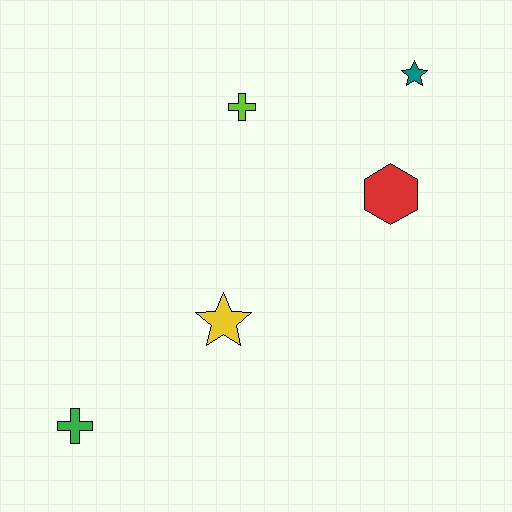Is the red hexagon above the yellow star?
Yes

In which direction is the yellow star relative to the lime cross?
The yellow star is below the lime cross.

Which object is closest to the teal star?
The red hexagon is closest to the teal star.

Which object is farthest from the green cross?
The teal star is farthest from the green cross.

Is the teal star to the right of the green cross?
Yes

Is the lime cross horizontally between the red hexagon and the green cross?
Yes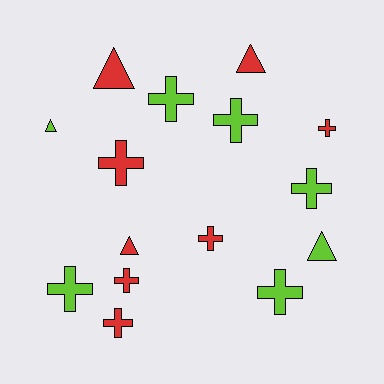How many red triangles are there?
There are 3 red triangles.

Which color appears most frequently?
Red, with 8 objects.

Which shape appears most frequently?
Cross, with 10 objects.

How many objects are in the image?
There are 15 objects.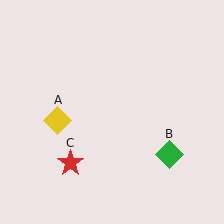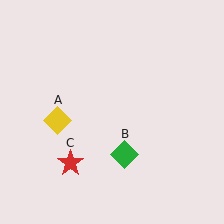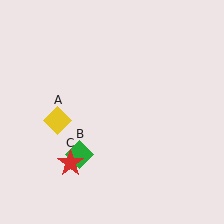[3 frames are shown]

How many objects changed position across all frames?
1 object changed position: green diamond (object B).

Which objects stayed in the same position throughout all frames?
Yellow diamond (object A) and red star (object C) remained stationary.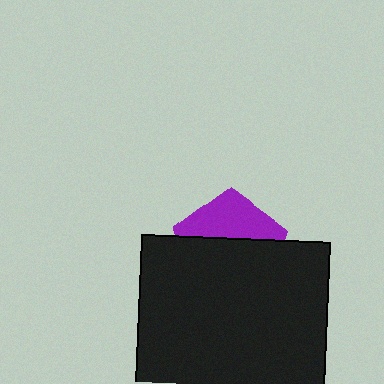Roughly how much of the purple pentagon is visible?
A small part of it is visible (roughly 38%).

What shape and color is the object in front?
The object in front is a black square.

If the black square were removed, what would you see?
You would see the complete purple pentagon.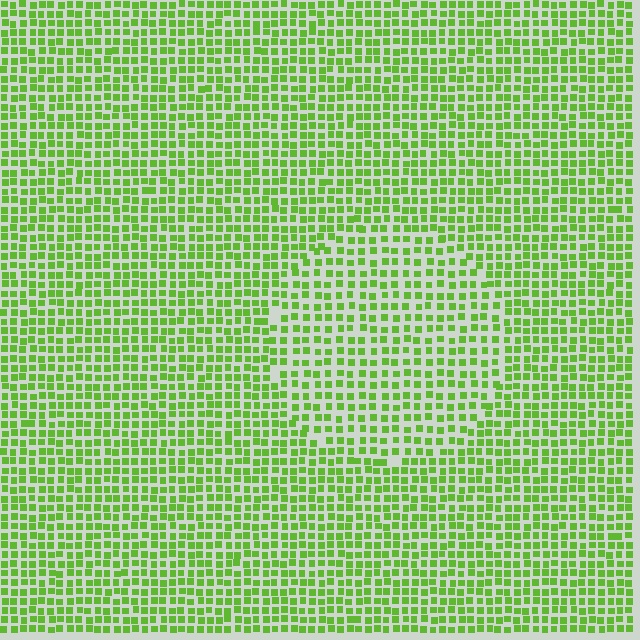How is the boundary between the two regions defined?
The boundary is defined by a change in element density (approximately 1.4x ratio). All elements are the same color, size, and shape.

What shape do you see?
I see a circle.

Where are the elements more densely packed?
The elements are more densely packed outside the circle boundary.